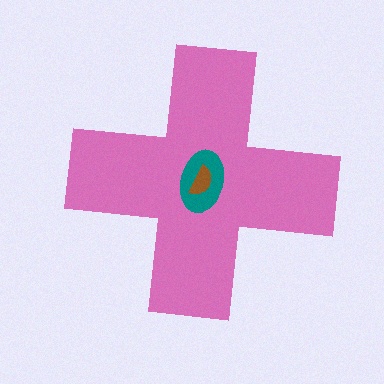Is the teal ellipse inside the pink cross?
Yes.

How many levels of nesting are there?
3.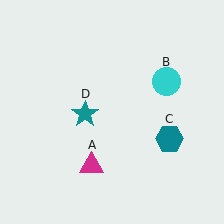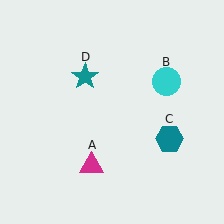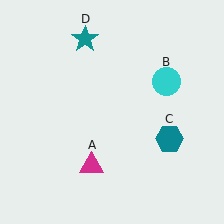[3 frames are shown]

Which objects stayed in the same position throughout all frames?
Magenta triangle (object A) and cyan circle (object B) and teal hexagon (object C) remained stationary.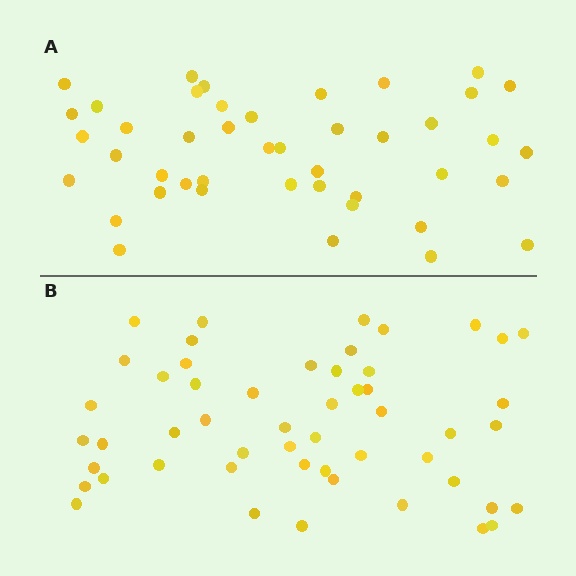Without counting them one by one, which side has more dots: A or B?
Region B (the bottom region) has more dots.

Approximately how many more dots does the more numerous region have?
Region B has roughly 8 or so more dots than region A.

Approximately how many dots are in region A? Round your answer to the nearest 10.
About 40 dots. (The exact count is 44, which rounds to 40.)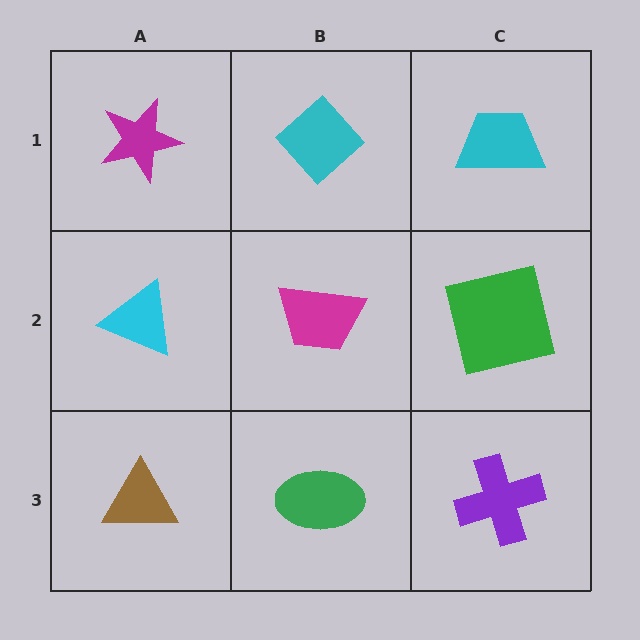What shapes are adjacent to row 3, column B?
A magenta trapezoid (row 2, column B), a brown triangle (row 3, column A), a purple cross (row 3, column C).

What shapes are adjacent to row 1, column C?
A green square (row 2, column C), a cyan diamond (row 1, column B).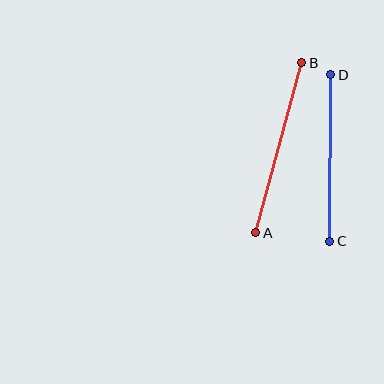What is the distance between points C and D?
The distance is approximately 167 pixels.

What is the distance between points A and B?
The distance is approximately 176 pixels.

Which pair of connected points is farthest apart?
Points A and B are farthest apart.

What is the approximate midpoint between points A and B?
The midpoint is at approximately (279, 148) pixels.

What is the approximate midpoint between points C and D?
The midpoint is at approximately (330, 158) pixels.